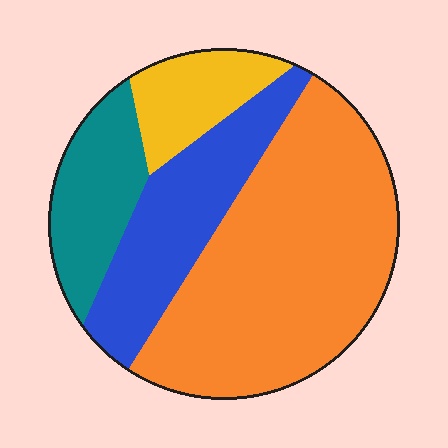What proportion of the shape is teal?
Teal covers roughly 15% of the shape.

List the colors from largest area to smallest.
From largest to smallest: orange, blue, teal, yellow.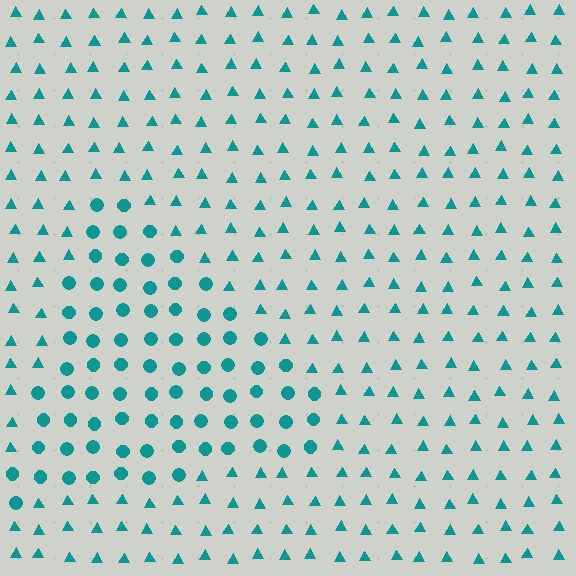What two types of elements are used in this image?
The image uses circles inside the triangle region and triangles outside it.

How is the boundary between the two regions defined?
The boundary is defined by a change in element shape: circles inside vs. triangles outside. All elements share the same color and spacing.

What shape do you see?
I see a triangle.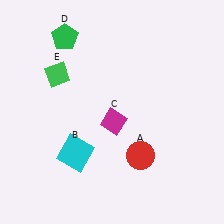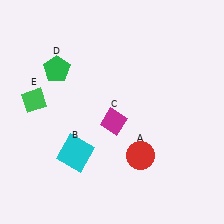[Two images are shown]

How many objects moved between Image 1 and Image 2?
2 objects moved between the two images.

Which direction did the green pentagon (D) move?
The green pentagon (D) moved down.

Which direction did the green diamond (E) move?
The green diamond (E) moved down.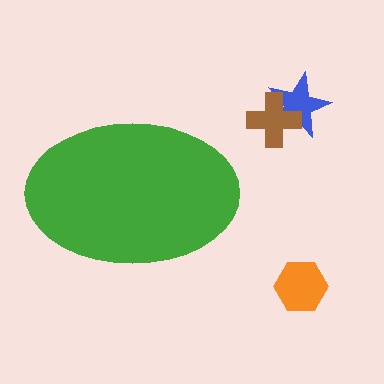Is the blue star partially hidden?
No, the blue star is fully visible.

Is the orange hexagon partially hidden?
No, the orange hexagon is fully visible.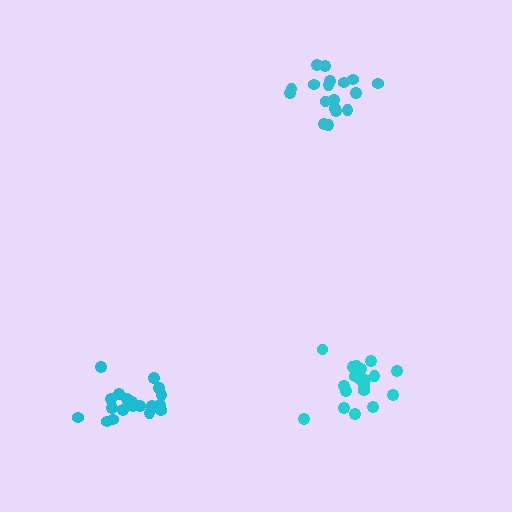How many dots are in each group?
Group 1: 18 dots, Group 2: 19 dots, Group 3: 19 dots (56 total).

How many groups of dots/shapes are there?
There are 3 groups.